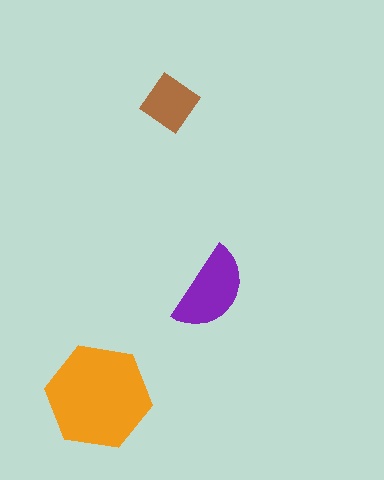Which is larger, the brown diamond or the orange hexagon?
The orange hexagon.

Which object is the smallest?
The brown diamond.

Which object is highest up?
The brown diamond is topmost.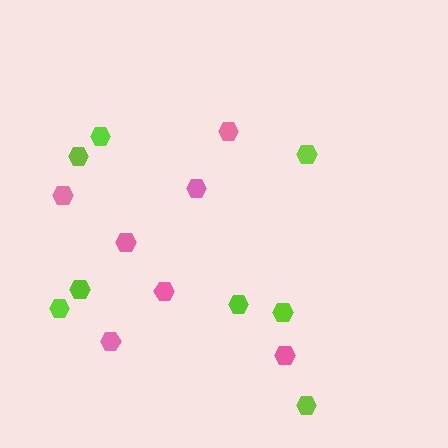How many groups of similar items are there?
There are 2 groups: one group of pink hexagons (7) and one group of lime hexagons (8).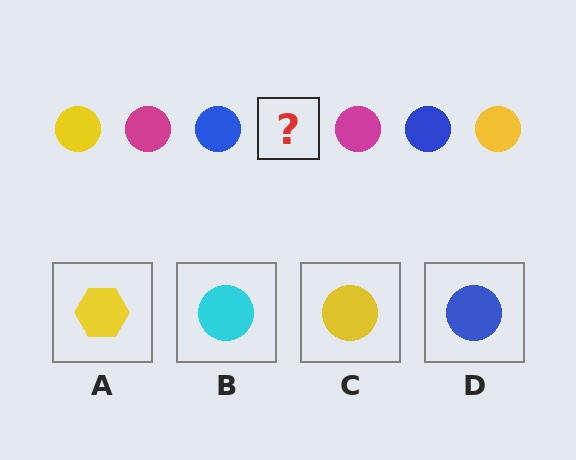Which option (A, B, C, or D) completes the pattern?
C.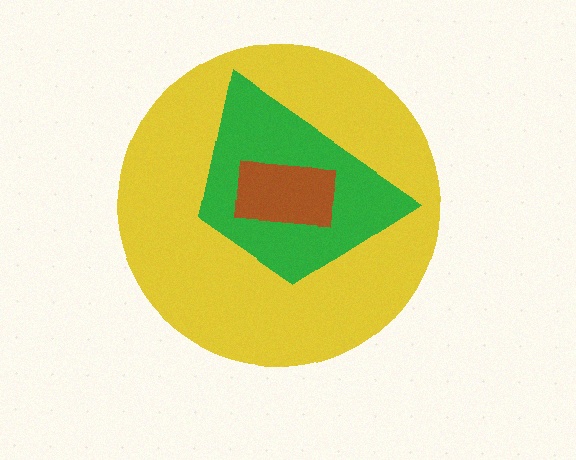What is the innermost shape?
The brown rectangle.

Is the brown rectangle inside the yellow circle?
Yes.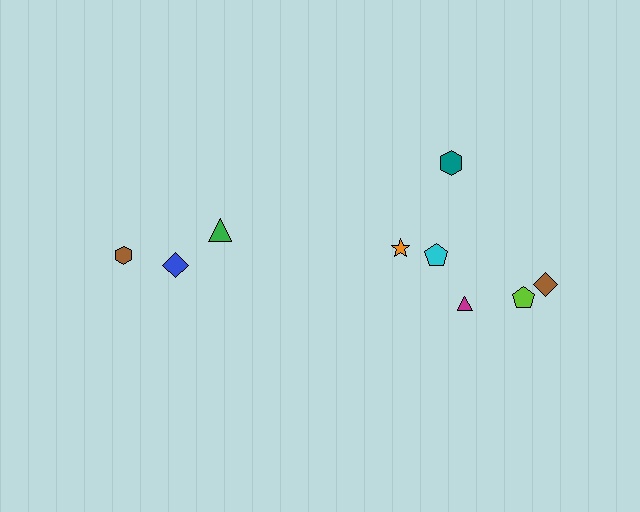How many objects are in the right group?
There are 6 objects.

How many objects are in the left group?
There are 3 objects.